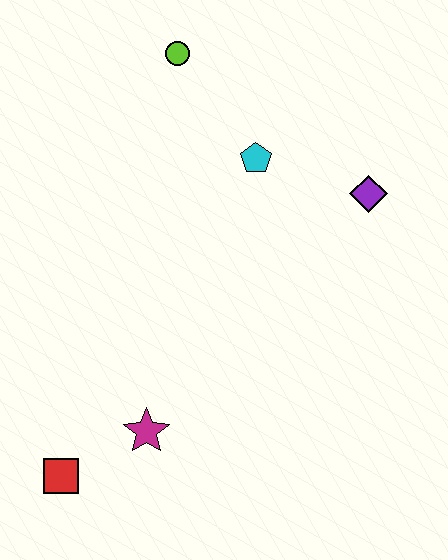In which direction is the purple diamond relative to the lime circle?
The purple diamond is to the right of the lime circle.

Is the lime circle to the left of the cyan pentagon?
Yes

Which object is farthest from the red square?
The lime circle is farthest from the red square.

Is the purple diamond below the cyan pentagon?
Yes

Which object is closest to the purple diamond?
The cyan pentagon is closest to the purple diamond.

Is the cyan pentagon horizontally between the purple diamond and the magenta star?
Yes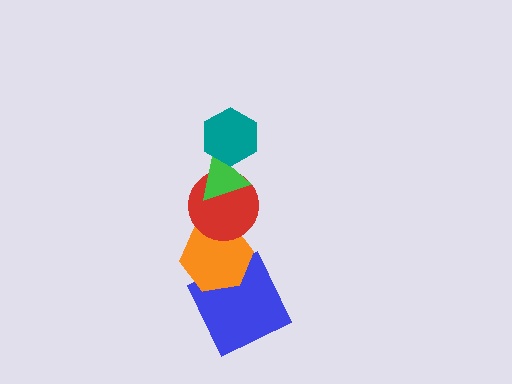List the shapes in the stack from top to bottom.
From top to bottom: the teal hexagon, the green triangle, the red circle, the orange hexagon, the blue square.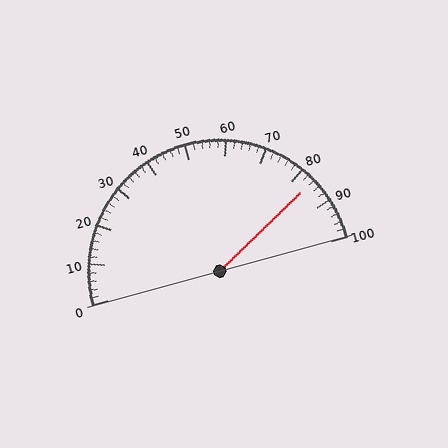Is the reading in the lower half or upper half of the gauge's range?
The reading is in the upper half of the range (0 to 100).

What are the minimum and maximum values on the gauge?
The gauge ranges from 0 to 100.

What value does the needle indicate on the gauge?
The needle indicates approximately 84.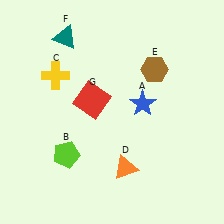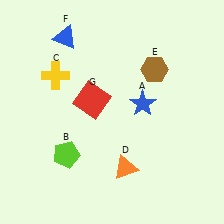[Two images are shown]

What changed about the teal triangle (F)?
In Image 1, F is teal. In Image 2, it changed to blue.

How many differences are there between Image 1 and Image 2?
There is 1 difference between the two images.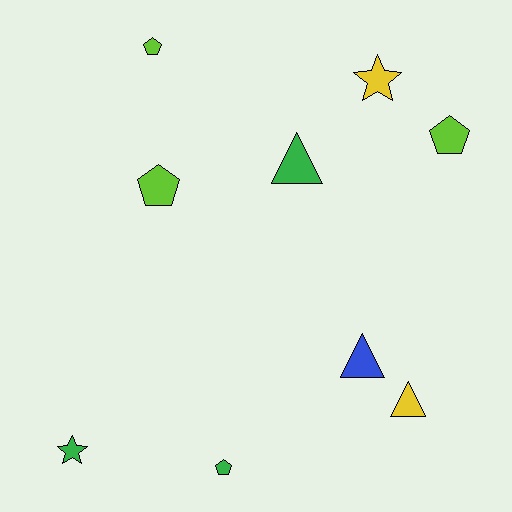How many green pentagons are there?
There is 1 green pentagon.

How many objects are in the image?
There are 9 objects.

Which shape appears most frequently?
Pentagon, with 4 objects.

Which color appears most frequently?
Green, with 3 objects.